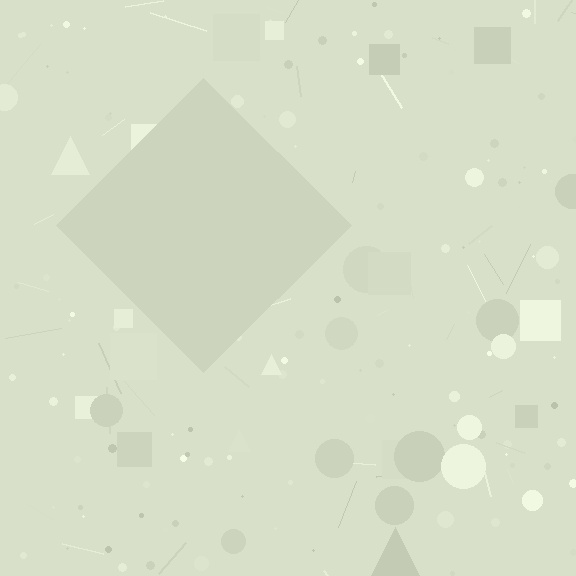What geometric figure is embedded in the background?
A diamond is embedded in the background.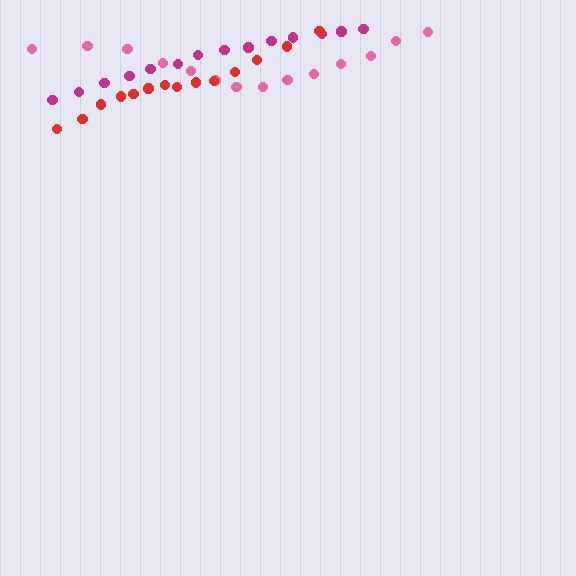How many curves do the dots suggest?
There are 3 distinct paths.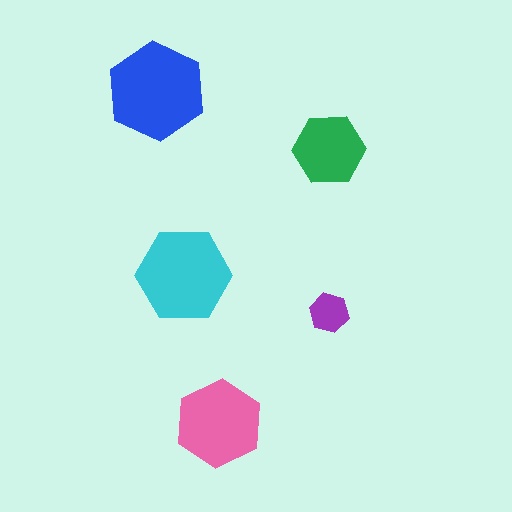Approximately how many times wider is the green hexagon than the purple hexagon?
About 2 times wider.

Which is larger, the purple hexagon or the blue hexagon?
The blue one.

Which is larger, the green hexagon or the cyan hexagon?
The cyan one.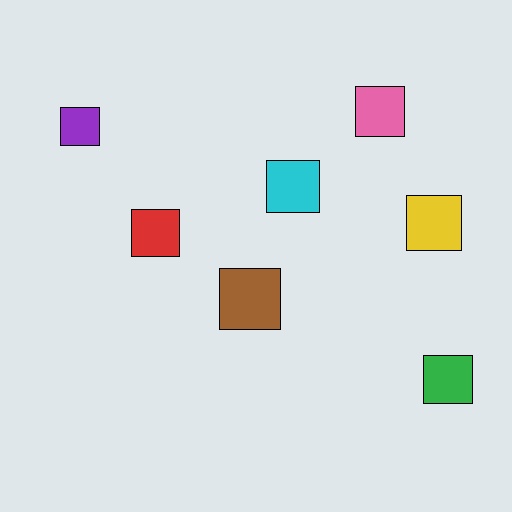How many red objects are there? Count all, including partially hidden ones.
There is 1 red object.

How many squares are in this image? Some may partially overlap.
There are 7 squares.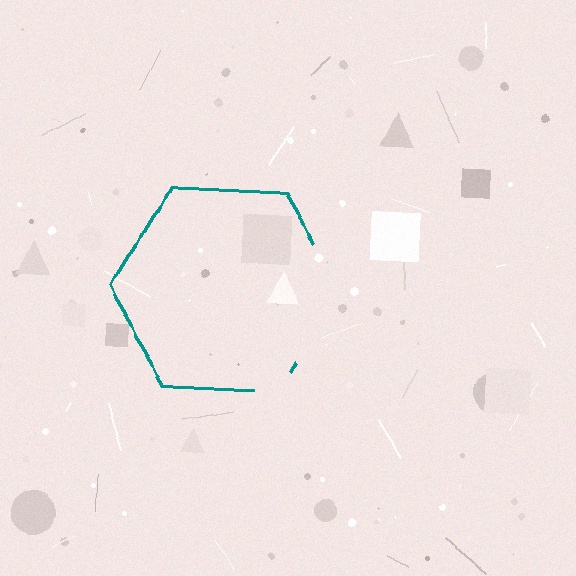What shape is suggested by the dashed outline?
The dashed outline suggests a hexagon.